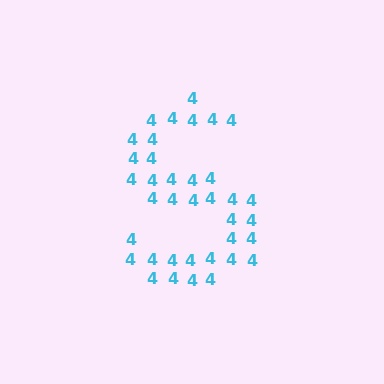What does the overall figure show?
The overall figure shows the letter S.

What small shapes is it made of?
It is made of small digit 4's.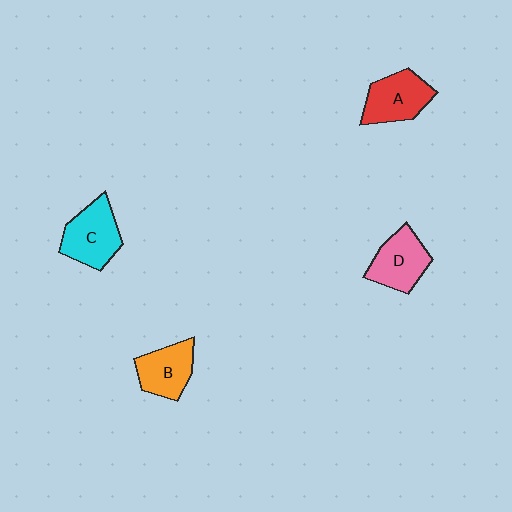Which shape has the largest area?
Shape C (cyan).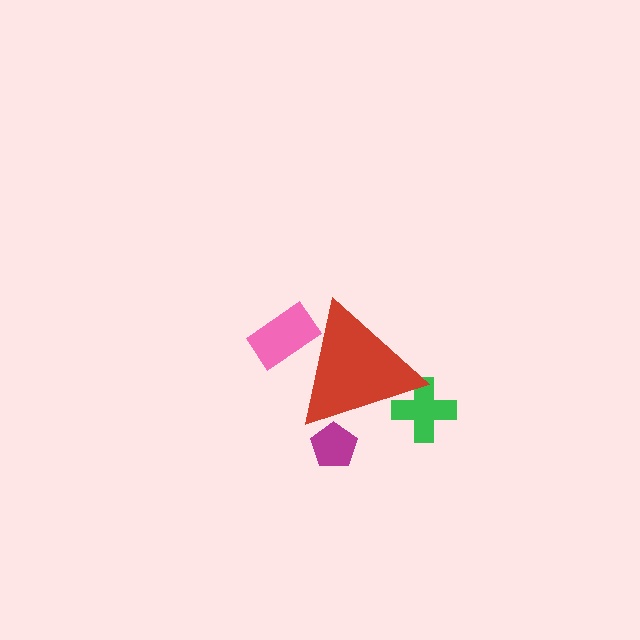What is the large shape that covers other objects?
A red triangle.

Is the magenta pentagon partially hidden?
Yes, the magenta pentagon is partially hidden behind the red triangle.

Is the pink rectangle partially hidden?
Yes, the pink rectangle is partially hidden behind the red triangle.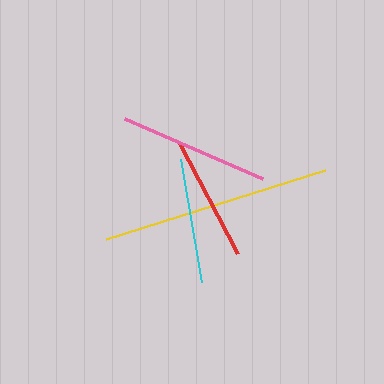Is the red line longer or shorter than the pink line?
The pink line is longer than the red line.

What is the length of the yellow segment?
The yellow segment is approximately 229 pixels long.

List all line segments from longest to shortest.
From longest to shortest: yellow, pink, red, cyan.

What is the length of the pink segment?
The pink segment is approximately 151 pixels long.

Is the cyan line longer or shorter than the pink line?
The pink line is longer than the cyan line.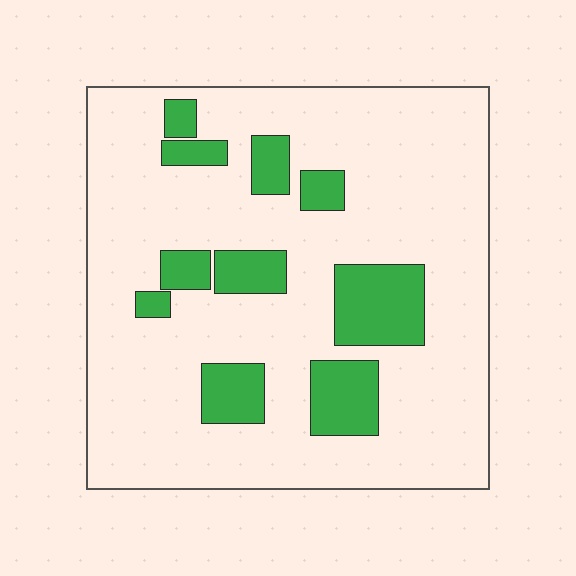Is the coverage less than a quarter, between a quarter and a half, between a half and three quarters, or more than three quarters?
Less than a quarter.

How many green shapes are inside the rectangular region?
10.